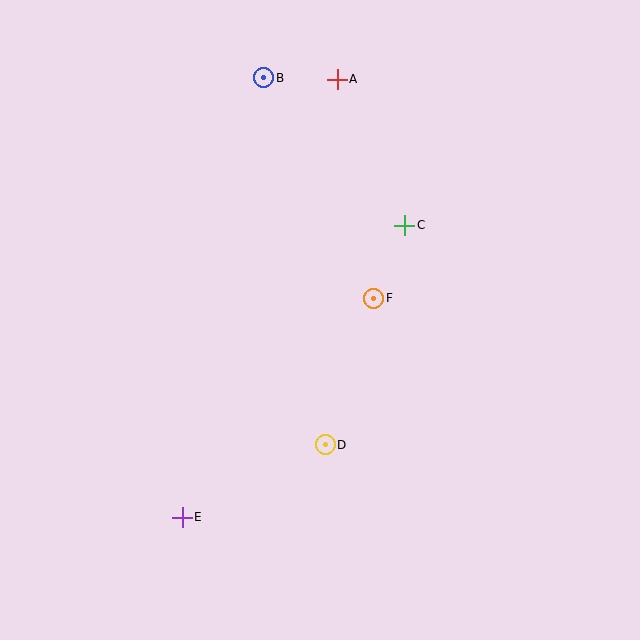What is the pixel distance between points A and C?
The distance between A and C is 161 pixels.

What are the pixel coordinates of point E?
Point E is at (182, 517).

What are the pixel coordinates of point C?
Point C is at (405, 225).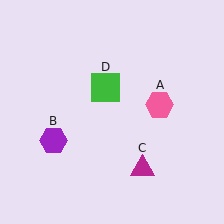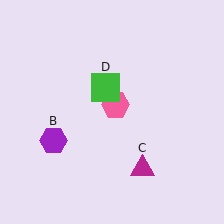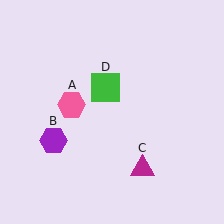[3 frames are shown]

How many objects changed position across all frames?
1 object changed position: pink hexagon (object A).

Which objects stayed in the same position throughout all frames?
Purple hexagon (object B) and magenta triangle (object C) and green square (object D) remained stationary.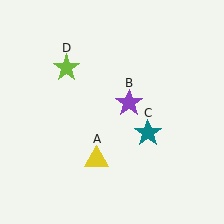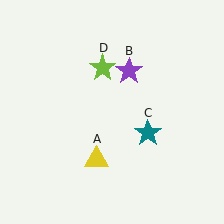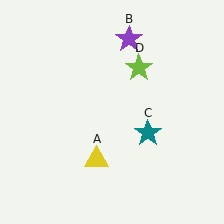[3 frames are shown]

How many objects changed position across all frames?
2 objects changed position: purple star (object B), lime star (object D).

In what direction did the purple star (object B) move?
The purple star (object B) moved up.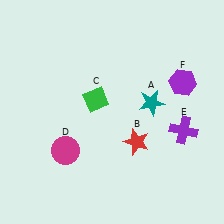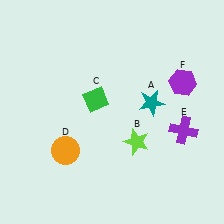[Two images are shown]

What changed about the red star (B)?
In Image 1, B is red. In Image 2, it changed to lime.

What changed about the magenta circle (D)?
In Image 1, D is magenta. In Image 2, it changed to orange.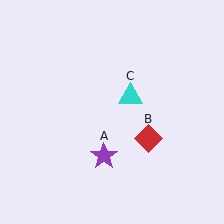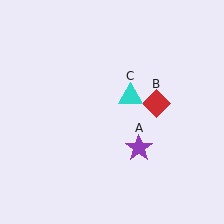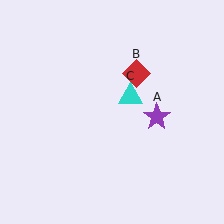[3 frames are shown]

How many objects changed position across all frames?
2 objects changed position: purple star (object A), red diamond (object B).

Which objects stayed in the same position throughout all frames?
Cyan triangle (object C) remained stationary.